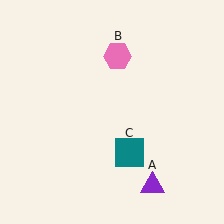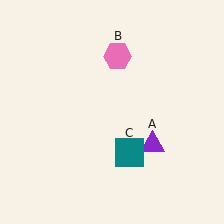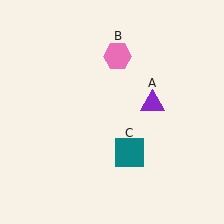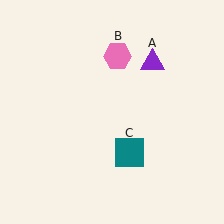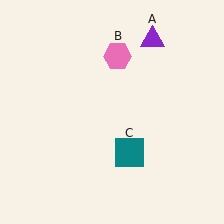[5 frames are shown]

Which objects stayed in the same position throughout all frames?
Pink hexagon (object B) and teal square (object C) remained stationary.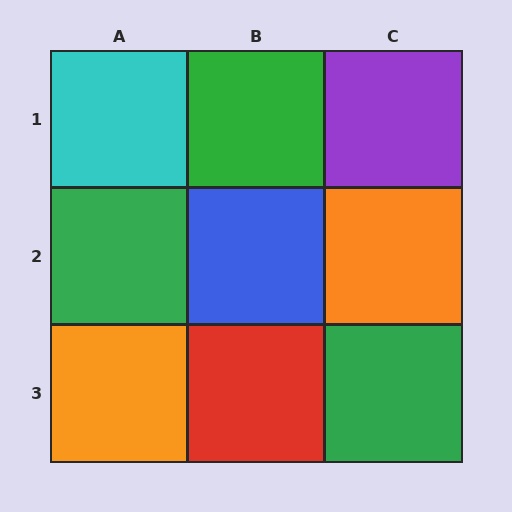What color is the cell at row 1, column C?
Purple.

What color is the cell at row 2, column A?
Green.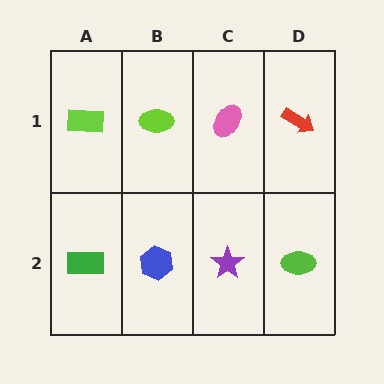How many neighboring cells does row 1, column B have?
3.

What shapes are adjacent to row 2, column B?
A lime ellipse (row 1, column B), a green rectangle (row 2, column A), a purple star (row 2, column C).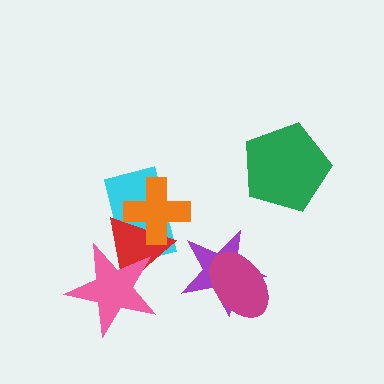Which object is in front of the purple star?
The magenta ellipse is in front of the purple star.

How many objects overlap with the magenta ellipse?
1 object overlaps with the magenta ellipse.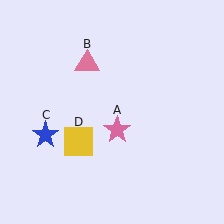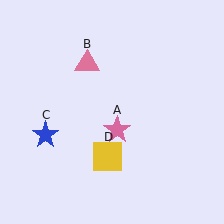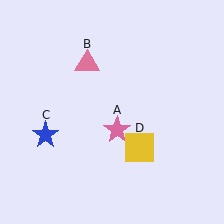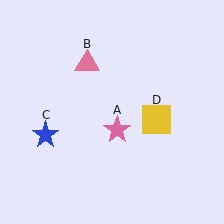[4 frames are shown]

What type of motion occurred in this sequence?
The yellow square (object D) rotated counterclockwise around the center of the scene.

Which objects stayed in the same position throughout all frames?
Pink star (object A) and pink triangle (object B) and blue star (object C) remained stationary.